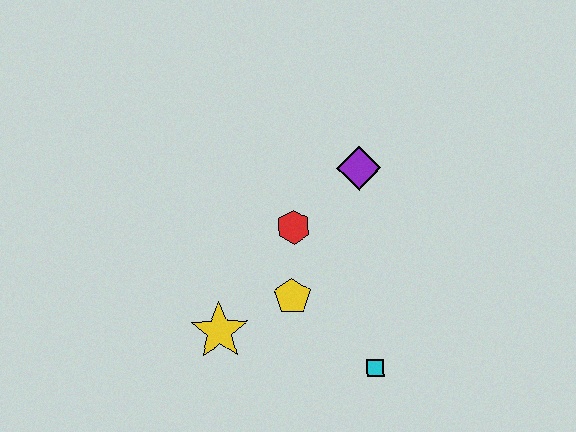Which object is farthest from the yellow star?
The purple diamond is farthest from the yellow star.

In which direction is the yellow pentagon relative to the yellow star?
The yellow pentagon is to the right of the yellow star.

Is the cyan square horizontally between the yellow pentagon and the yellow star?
No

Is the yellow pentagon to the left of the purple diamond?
Yes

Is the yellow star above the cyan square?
Yes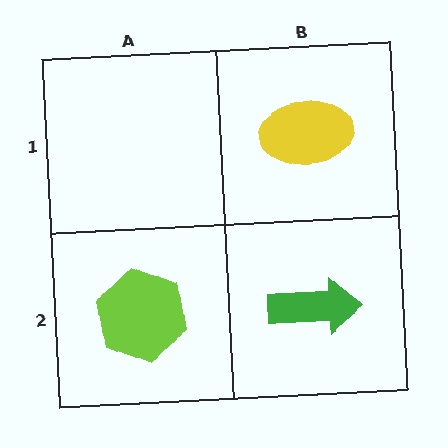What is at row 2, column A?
A lime hexagon.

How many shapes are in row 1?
1 shape.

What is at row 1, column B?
A yellow ellipse.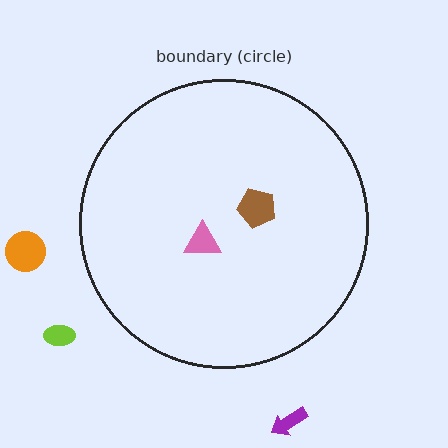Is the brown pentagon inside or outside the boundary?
Inside.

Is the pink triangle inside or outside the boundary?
Inside.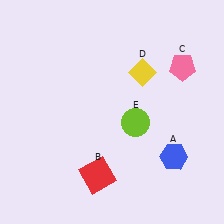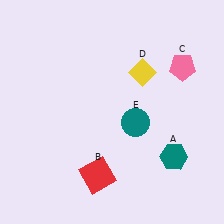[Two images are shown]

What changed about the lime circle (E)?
In Image 1, E is lime. In Image 2, it changed to teal.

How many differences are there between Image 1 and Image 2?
There are 2 differences between the two images.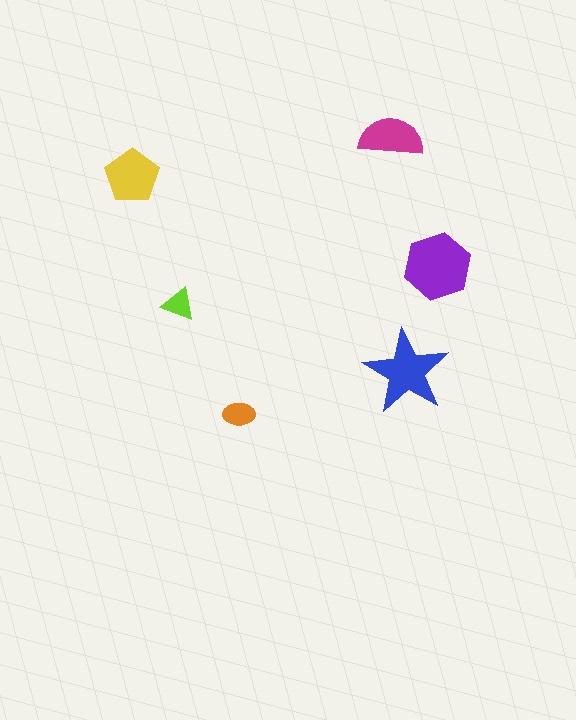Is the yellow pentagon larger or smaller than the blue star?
Smaller.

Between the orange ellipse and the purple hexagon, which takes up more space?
The purple hexagon.